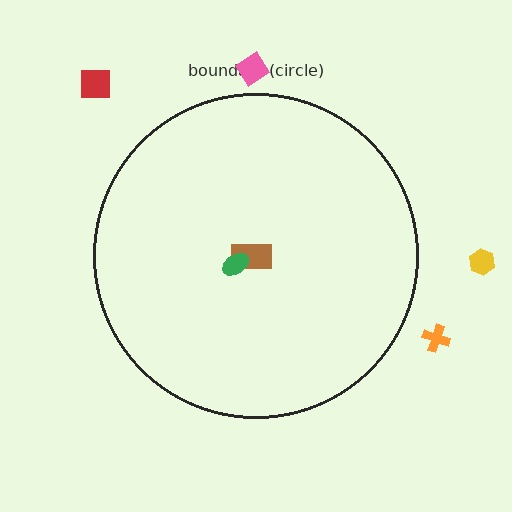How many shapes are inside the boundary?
2 inside, 4 outside.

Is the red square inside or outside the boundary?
Outside.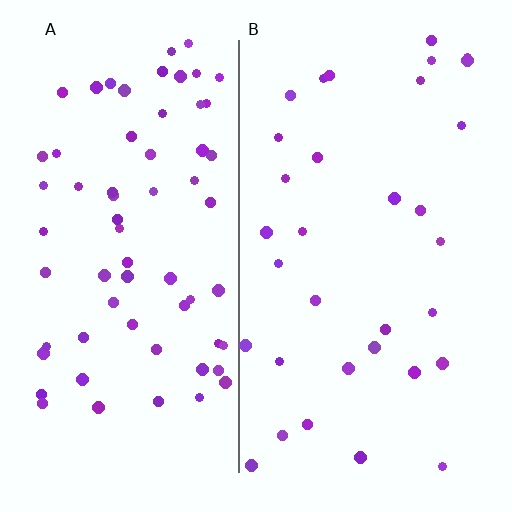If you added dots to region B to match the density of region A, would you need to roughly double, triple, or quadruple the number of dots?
Approximately double.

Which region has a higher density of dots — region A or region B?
A (the left).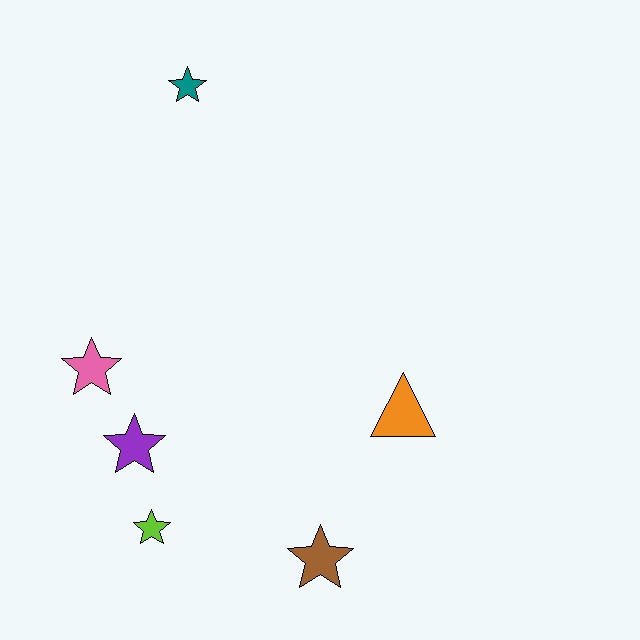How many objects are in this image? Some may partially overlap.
There are 6 objects.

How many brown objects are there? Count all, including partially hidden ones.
There is 1 brown object.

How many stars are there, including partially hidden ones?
There are 5 stars.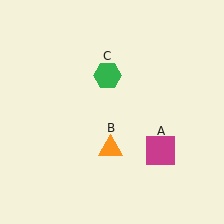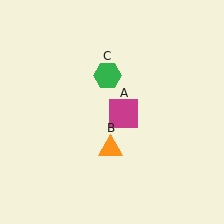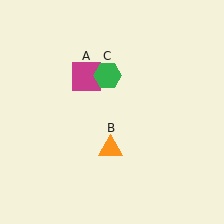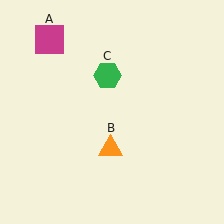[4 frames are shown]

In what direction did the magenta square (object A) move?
The magenta square (object A) moved up and to the left.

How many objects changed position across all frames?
1 object changed position: magenta square (object A).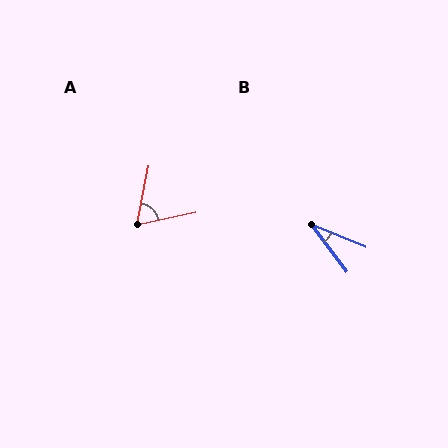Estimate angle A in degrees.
Approximately 67 degrees.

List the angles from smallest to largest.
B (30°), A (67°).